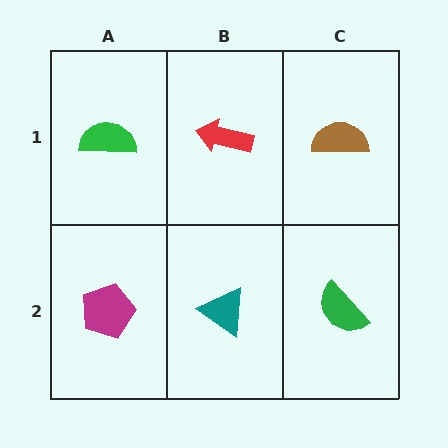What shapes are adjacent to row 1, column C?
A green semicircle (row 2, column C), a red arrow (row 1, column B).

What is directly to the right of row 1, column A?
A red arrow.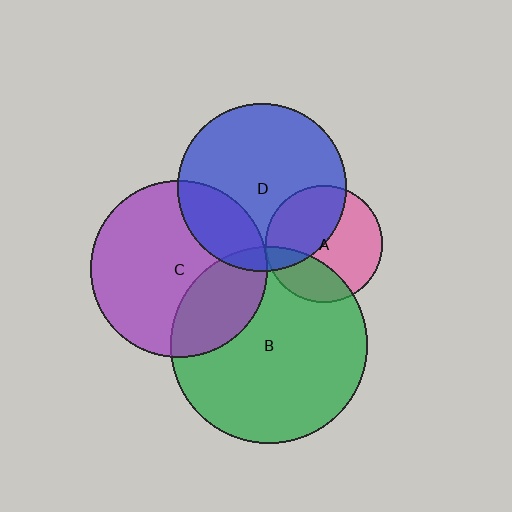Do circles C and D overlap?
Yes.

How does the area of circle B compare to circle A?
Approximately 2.8 times.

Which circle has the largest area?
Circle B (green).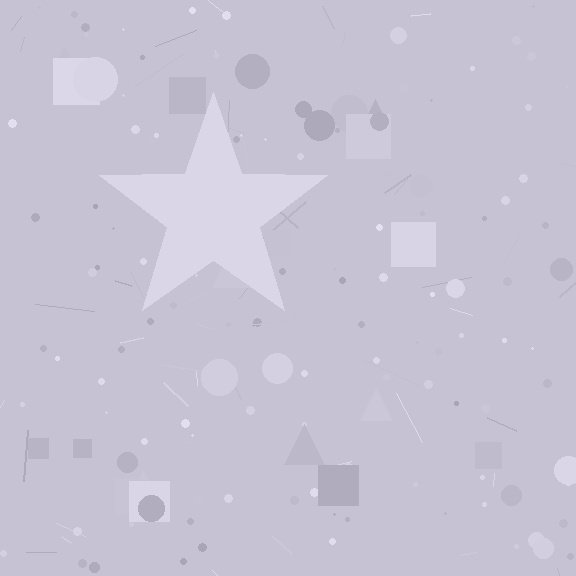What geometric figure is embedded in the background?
A star is embedded in the background.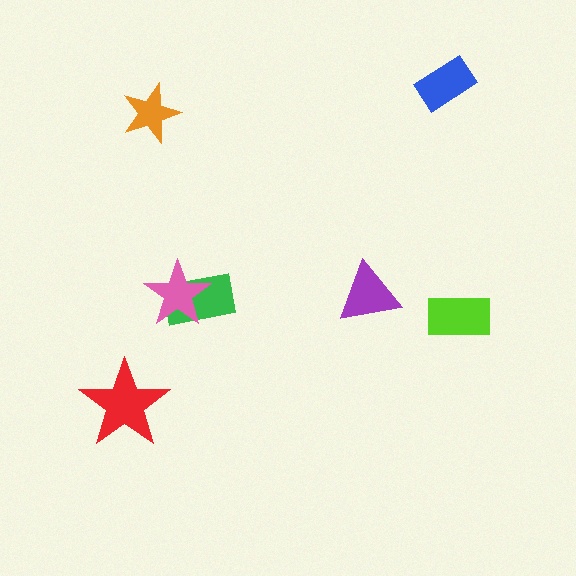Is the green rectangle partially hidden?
Yes, it is partially covered by another shape.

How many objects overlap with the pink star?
1 object overlaps with the pink star.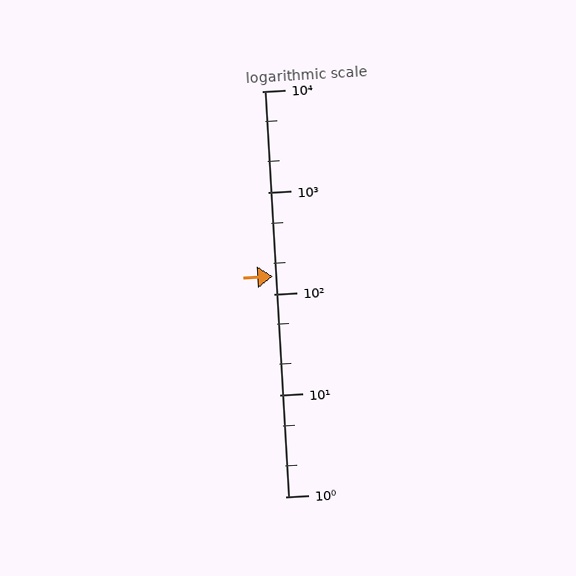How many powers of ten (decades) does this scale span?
The scale spans 4 decades, from 1 to 10000.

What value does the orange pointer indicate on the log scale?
The pointer indicates approximately 150.